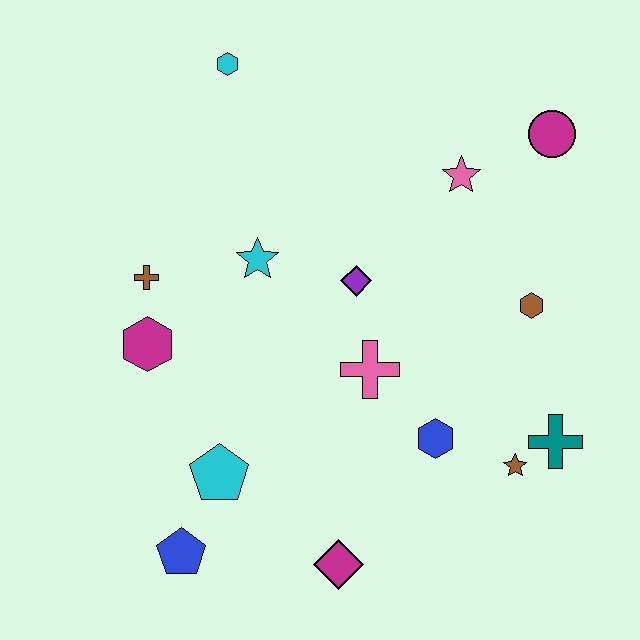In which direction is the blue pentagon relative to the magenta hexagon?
The blue pentagon is below the magenta hexagon.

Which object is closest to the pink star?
The magenta circle is closest to the pink star.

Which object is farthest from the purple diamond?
The blue pentagon is farthest from the purple diamond.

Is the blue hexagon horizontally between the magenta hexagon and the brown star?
Yes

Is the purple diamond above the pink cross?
Yes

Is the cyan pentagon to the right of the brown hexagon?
No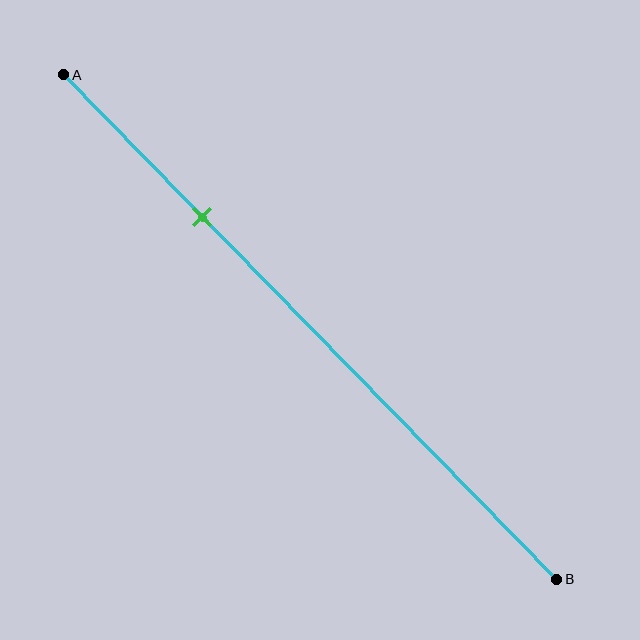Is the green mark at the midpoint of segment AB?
No, the mark is at about 30% from A, not at the 50% midpoint.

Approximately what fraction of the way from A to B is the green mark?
The green mark is approximately 30% of the way from A to B.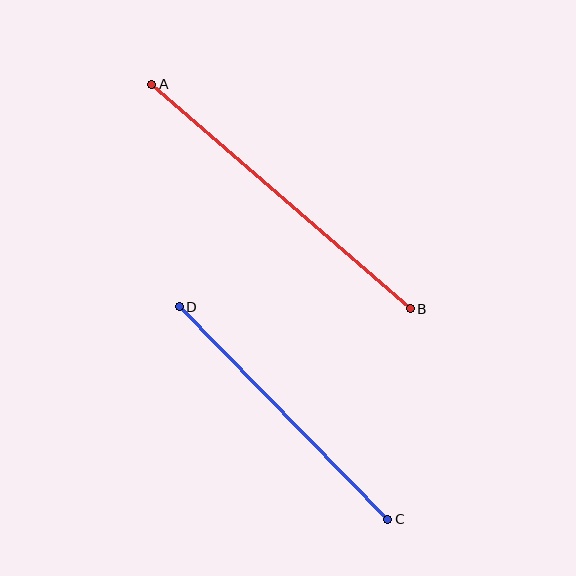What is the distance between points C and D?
The distance is approximately 298 pixels.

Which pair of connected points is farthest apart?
Points A and B are farthest apart.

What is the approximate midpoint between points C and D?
The midpoint is at approximately (283, 413) pixels.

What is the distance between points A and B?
The distance is approximately 342 pixels.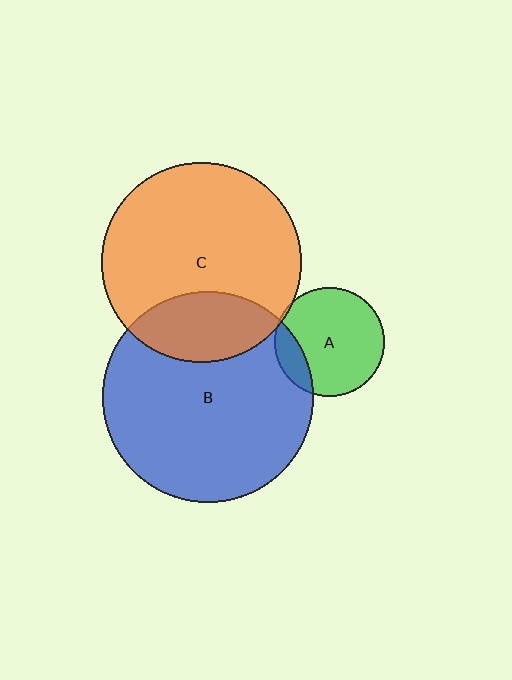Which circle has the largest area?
Circle B (blue).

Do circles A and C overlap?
Yes.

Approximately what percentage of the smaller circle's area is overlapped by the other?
Approximately 5%.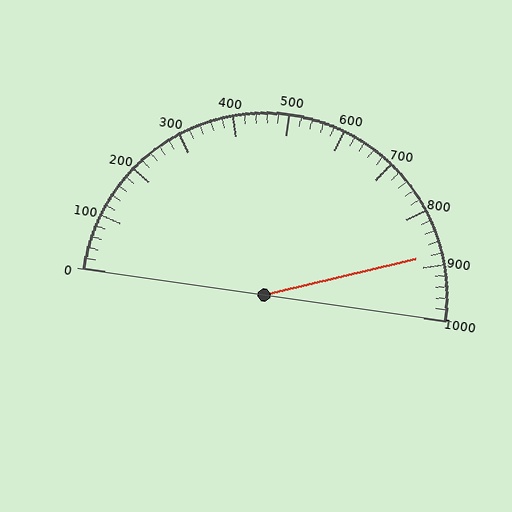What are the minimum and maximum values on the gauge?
The gauge ranges from 0 to 1000.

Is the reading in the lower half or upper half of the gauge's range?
The reading is in the upper half of the range (0 to 1000).